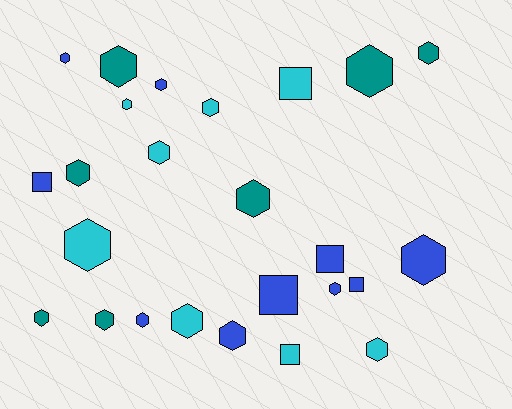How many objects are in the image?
There are 25 objects.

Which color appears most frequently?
Blue, with 10 objects.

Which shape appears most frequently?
Hexagon, with 19 objects.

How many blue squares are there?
There are 4 blue squares.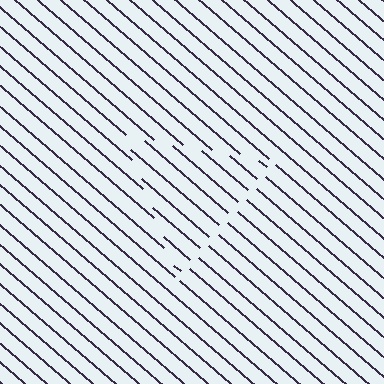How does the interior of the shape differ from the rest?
The interior of the shape contains the same grating, shifted by half a period — the contour is defined by the phase discontinuity where line-ends from the inner and outer gratings abut.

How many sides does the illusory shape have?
3 sides — the line-ends trace a triangle.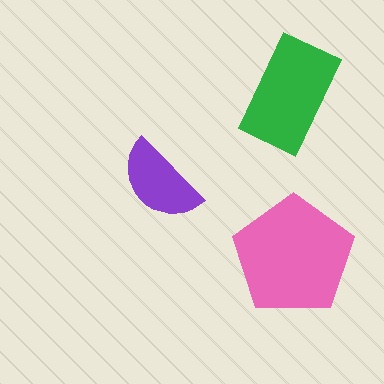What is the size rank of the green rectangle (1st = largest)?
2nd.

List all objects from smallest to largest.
The purple semicircle, the green rectangle, the pink pentagon.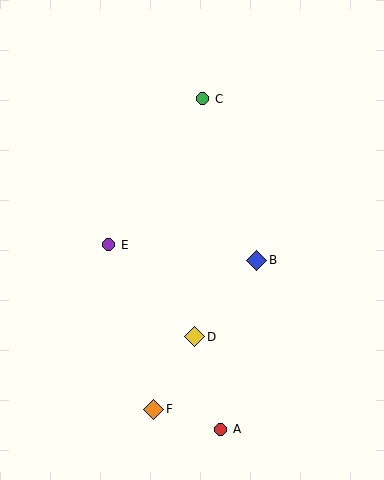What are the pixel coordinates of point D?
Point D is at (195, 337).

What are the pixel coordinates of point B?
Point B is at (257, 260).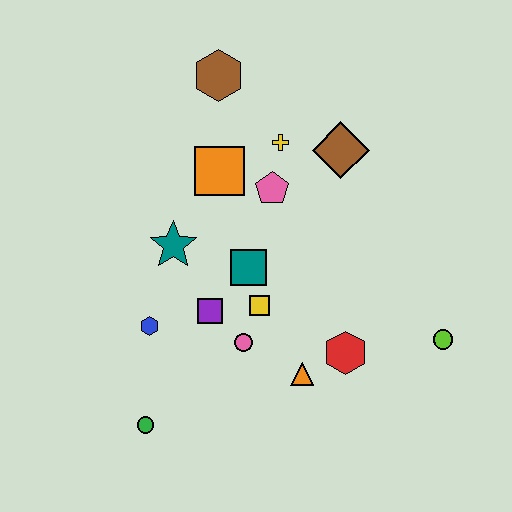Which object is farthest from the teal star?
The lime circle is farthest from the teal star.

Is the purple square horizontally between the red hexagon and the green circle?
Yes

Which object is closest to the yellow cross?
The pink pentagon is closest to the yellow cross.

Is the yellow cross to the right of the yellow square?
Yes